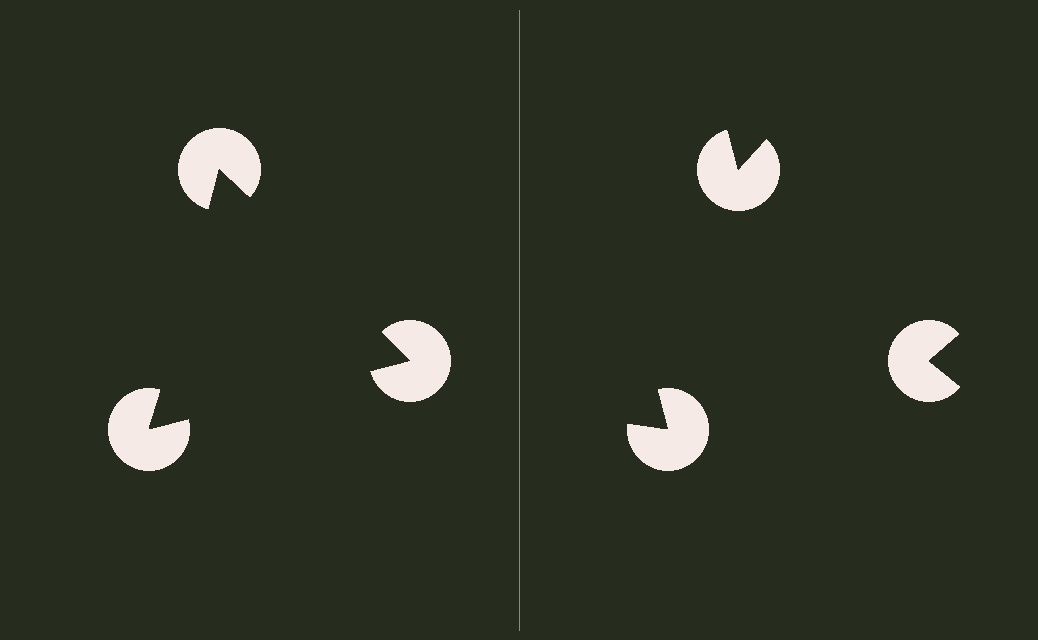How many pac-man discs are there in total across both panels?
6 — 3 on each side.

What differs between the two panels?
The pac-man discs are positioned identically on both sides; only the wedge orientations differ. On the left they align to a triangle; on the right they are misaligned.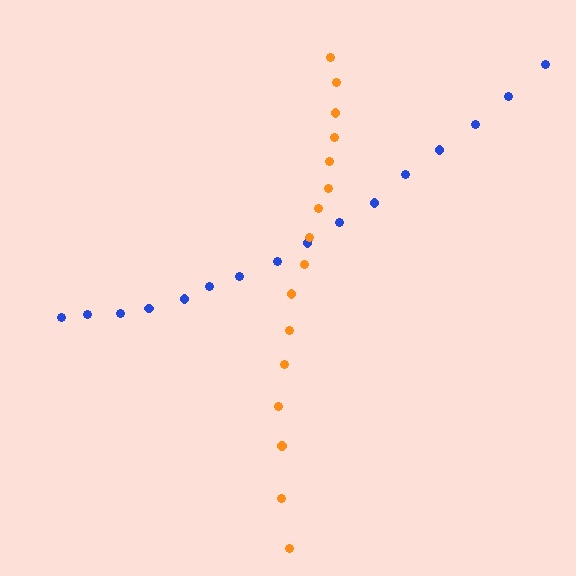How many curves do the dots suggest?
There are 2 distinct paths.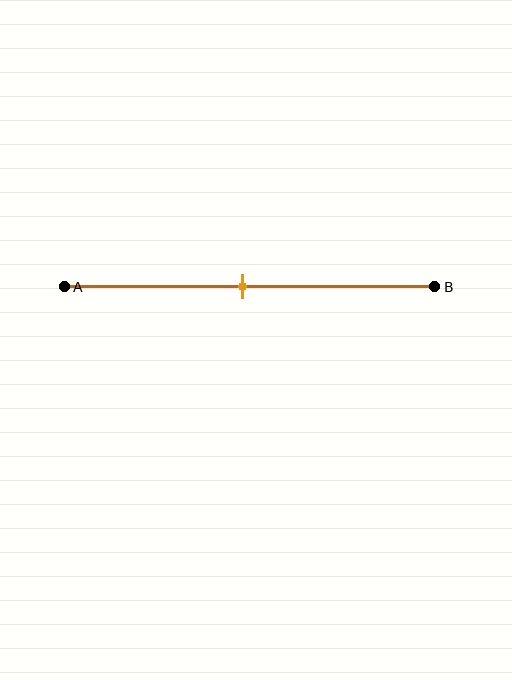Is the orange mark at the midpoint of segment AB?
Yes, the mark is approximately at the midpoint.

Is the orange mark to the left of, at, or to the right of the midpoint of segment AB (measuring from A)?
The orange mark is approximately at the midpoint of segment AB.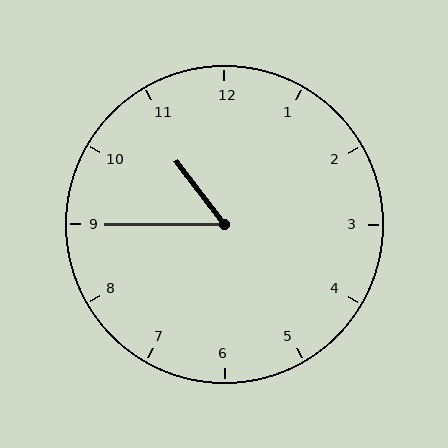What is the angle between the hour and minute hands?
Approximately 52 degrees.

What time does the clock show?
10:45.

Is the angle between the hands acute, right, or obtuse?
It is acute.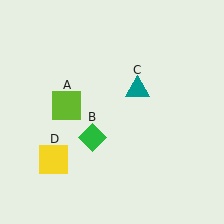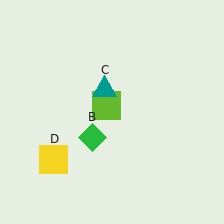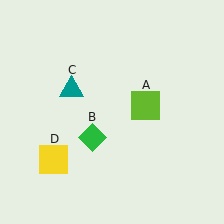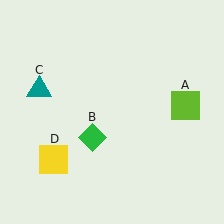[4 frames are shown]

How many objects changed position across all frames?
2 objects changed position: lime square (object A), teal triangle (object C).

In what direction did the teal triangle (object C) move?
The teal triangle (object C) moved left.